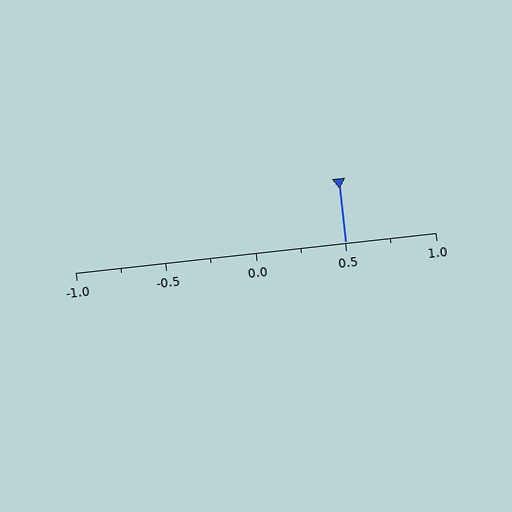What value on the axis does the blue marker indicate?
The marker indicates approximately 0.5.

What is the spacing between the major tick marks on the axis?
The major ticks are spaced 0.5 apart.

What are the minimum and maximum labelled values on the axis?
The axis runs from -1.0 to 1.0.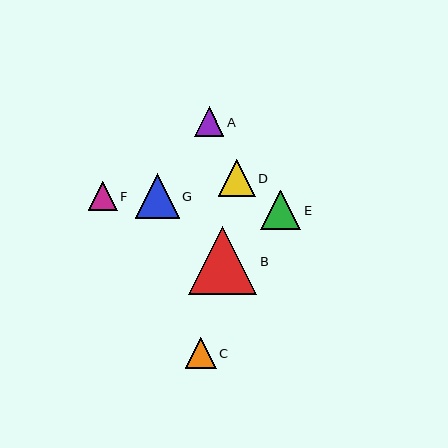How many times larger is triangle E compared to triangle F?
Triangle E is approximately 1.4 times the size of triangle F.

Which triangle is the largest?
Triangle B is the largest with a size of approximately 68 pixels.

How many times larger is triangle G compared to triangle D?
Triangle G is approximately 1.2 times the size of triangle D.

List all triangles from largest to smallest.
From largest to smallest: B, G, E, D, C, F, A.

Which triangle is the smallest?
Triangle A is the smallest with a size of approximately 29 pixels.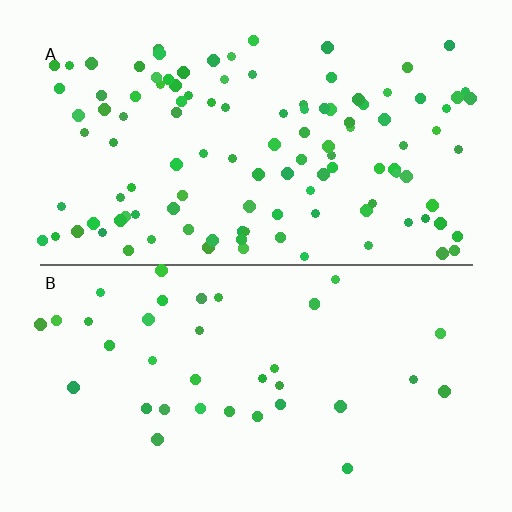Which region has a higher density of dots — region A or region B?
A (the top).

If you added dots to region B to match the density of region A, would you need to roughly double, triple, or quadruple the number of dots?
Approximately triple.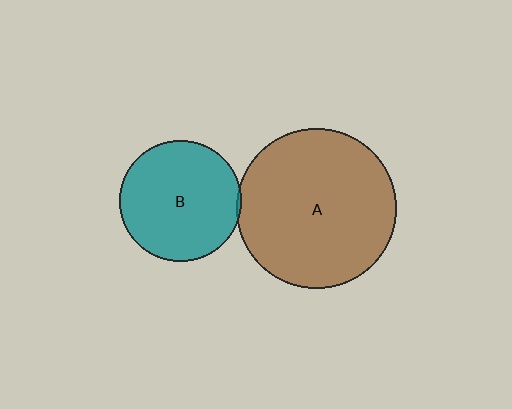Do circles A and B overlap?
Yes.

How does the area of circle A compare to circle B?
Approximately 1.7 times.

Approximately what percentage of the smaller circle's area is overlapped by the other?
Approximately 5%.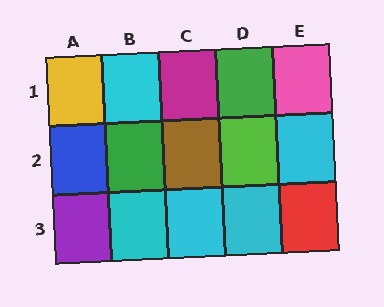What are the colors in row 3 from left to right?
Purple, cyan, cyan, cyan, red.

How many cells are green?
2 cells are green.